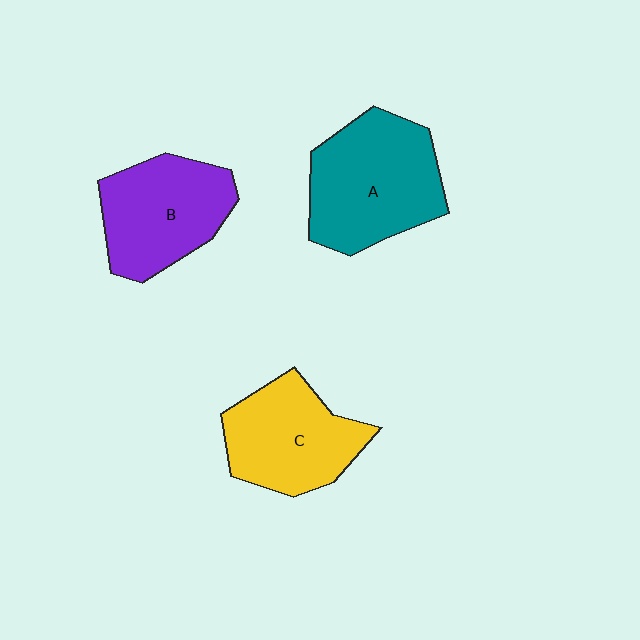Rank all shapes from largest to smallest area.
From largest to smallest: A (teal), B (purple), C (yellow).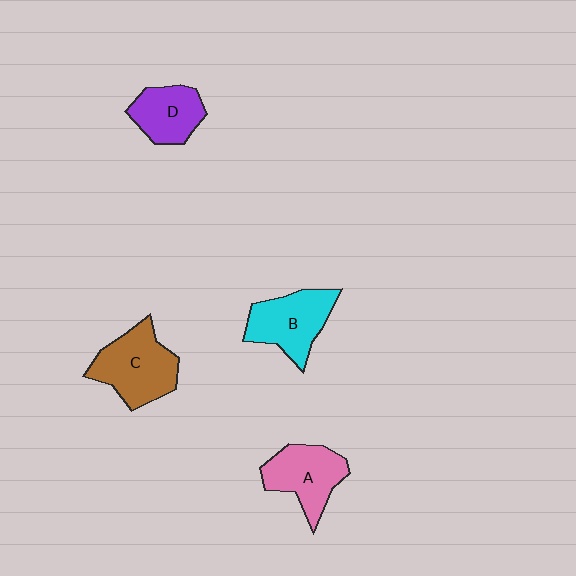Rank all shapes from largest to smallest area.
From largest to smallest: C (brown), B (cyan), A (pink), D (purple).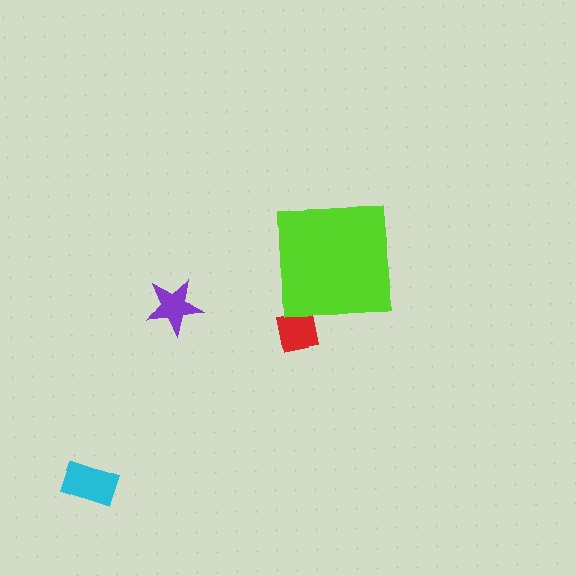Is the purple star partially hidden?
No, the purple star is fully visible.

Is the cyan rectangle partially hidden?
No, the cyan rectangle is fully visible.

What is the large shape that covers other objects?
A lime square.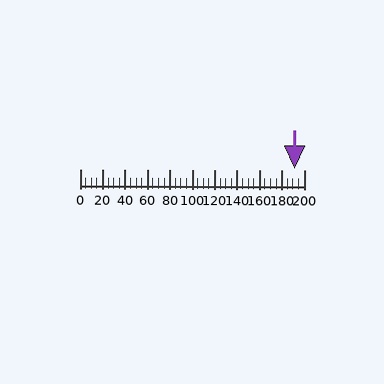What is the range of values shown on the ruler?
The ruler shows values from 0 to 200.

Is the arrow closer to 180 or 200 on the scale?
The arrow is closer to 200.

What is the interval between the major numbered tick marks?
The major tick marks are spaced 20 units apart.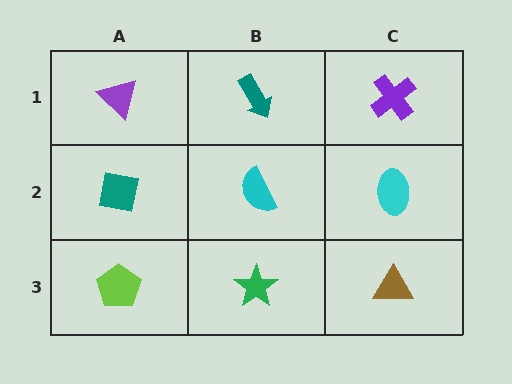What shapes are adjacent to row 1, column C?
A cyan ellipse (row 2, column C), a teal arrow (row 1, column B).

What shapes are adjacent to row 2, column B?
A teal arrow (row 1, column B), a green star (row 3, column B), a teal square (row 2, column A), a cyan ellipse (row 2, column C).